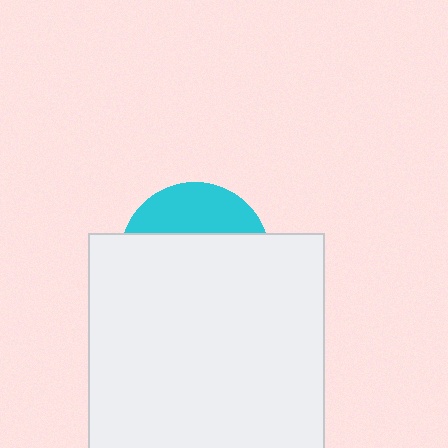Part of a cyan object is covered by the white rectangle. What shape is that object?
It is a circle.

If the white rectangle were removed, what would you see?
You would see the complete cyan circle.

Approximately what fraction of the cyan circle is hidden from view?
Roughly 70% of the cyan circle is hidden behind the white rectangle.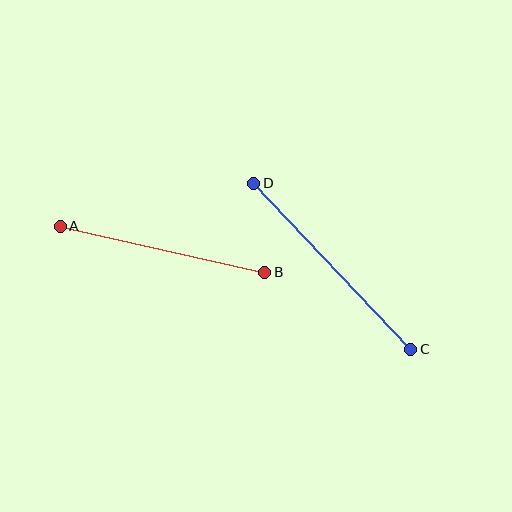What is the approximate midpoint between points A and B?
The midpoint is at approximately (162, 249) pixels.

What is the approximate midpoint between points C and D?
The midpoint is at approximately (332, 266) pixels.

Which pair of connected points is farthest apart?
Points C and D are farthest apart.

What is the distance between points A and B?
The distance is approximately 210 pixels.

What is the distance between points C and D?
The distance is approximately 228 pixels.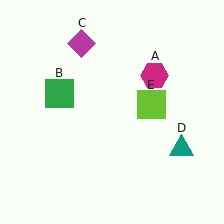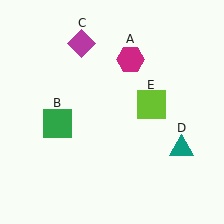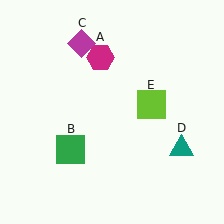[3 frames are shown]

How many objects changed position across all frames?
2 objects changed position: magenta hexagon (object A), green square (object B).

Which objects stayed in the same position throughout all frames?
Magenta diamond (object C) and teal triangle (object D) and lime square (object E) remained stationary.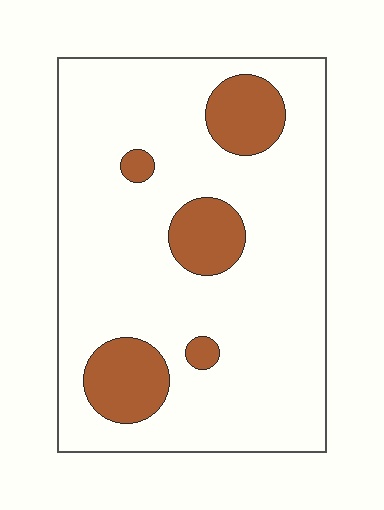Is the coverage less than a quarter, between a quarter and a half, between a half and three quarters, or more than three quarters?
Less than a quarter.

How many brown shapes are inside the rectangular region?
5.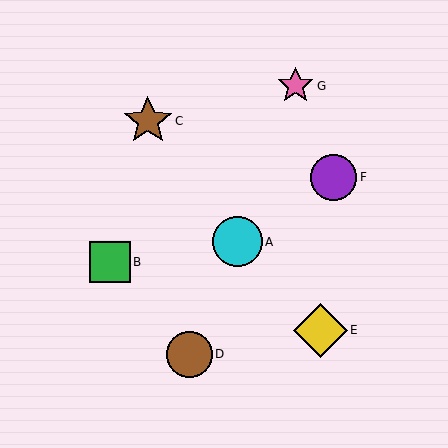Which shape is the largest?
The yellow diamond (labeled E) is the largest.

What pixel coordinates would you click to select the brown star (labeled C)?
Click at (148, 121) to select the brown star C.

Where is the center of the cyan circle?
The center of the cyan circle is at (237, 242).